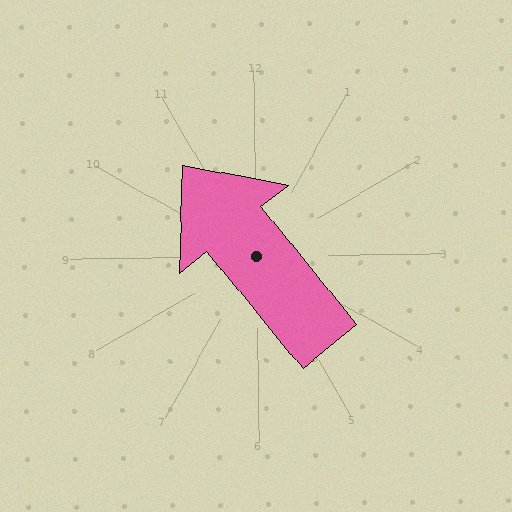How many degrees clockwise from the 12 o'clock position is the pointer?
Approximately 322 degrees.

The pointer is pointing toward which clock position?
Roughly 11 o'clock.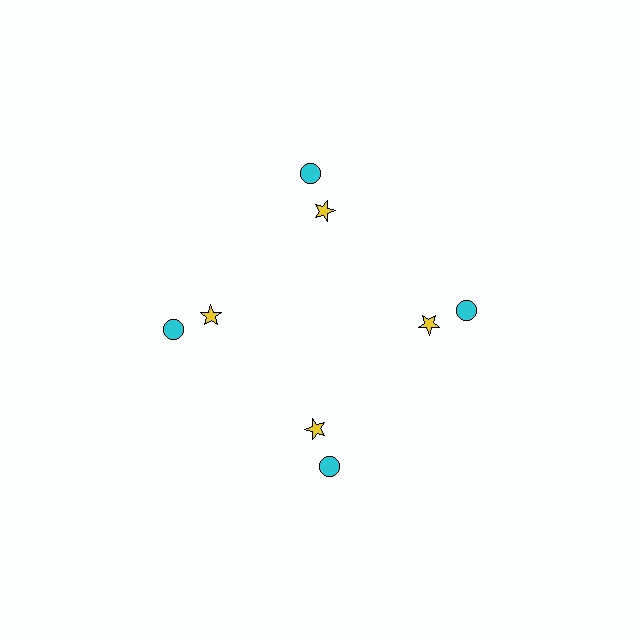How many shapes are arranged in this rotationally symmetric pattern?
There are 8 shapes, arranged in 4 groups of 2.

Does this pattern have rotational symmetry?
Yes, this pattern has 4-fold rotational symmetry. It looks the same after rotating 90 degrees around the center.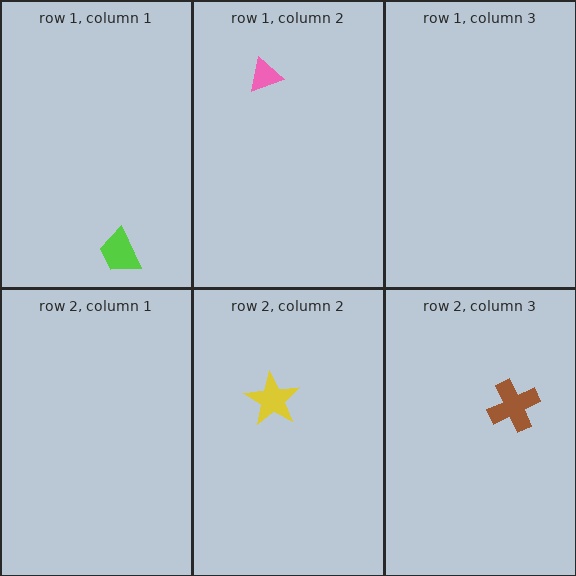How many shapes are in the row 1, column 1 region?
1.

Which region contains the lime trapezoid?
The row 1, column 1 region.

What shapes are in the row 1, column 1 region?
The lime trapezoid.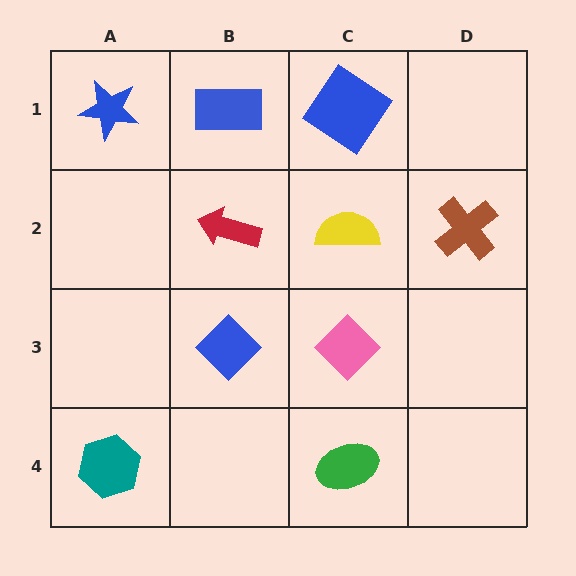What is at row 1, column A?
A blue star.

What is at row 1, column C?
A blue diamond.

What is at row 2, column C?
A yellow semicircle.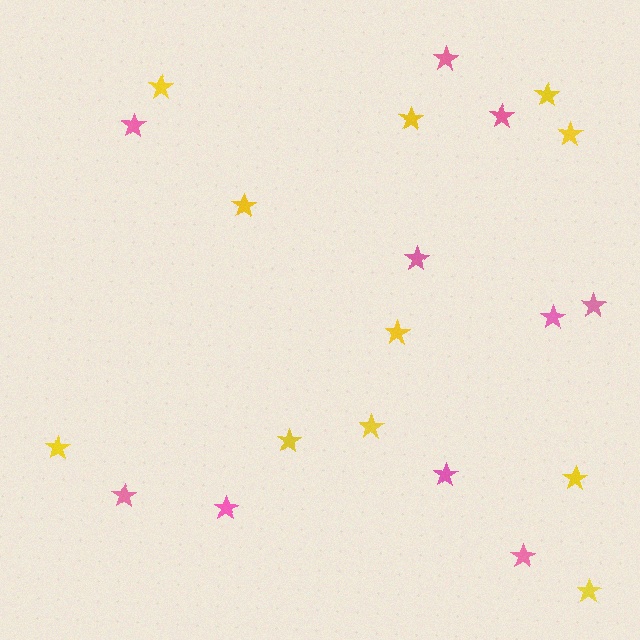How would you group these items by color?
There are 2 groups: one group of pink stars (10) and one group of yellow stars (11).